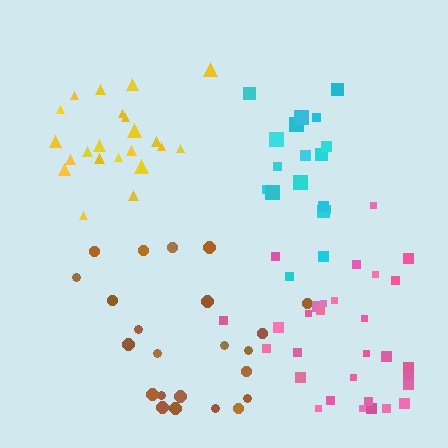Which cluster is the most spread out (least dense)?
Brown.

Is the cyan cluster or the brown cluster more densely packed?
Cyan.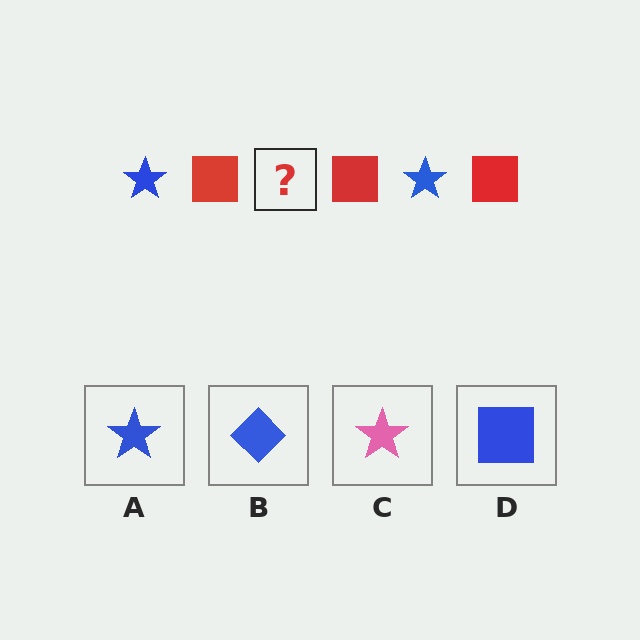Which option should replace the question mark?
Option A.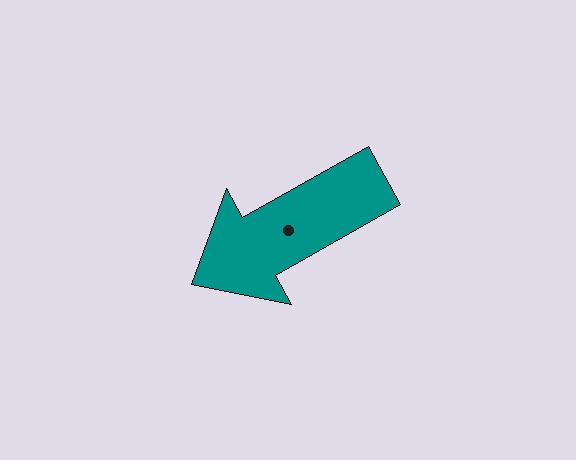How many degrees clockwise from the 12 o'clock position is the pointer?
Approximately 241 degrees.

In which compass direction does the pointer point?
Southwest.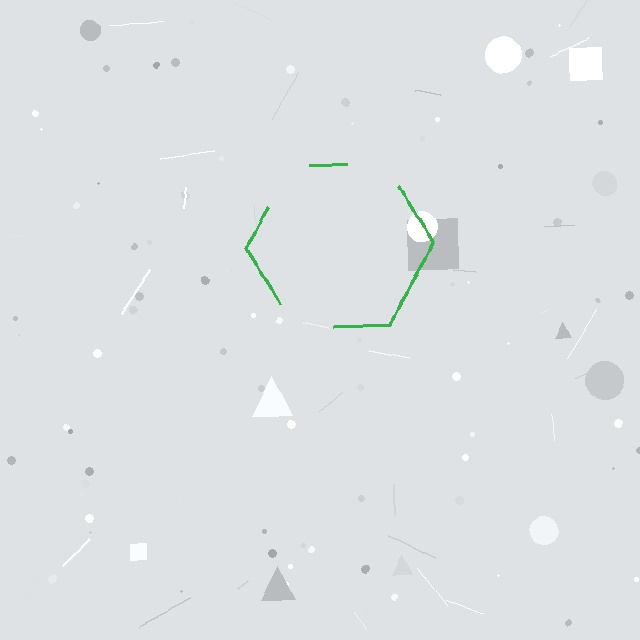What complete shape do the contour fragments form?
The contour fragments form a hexagon.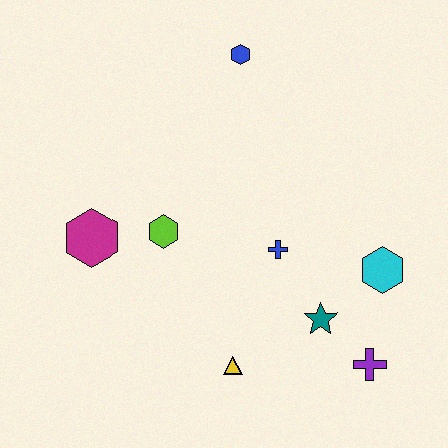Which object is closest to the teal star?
The purple cross is closest to the teal star.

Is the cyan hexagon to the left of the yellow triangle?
No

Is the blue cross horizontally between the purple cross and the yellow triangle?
Yes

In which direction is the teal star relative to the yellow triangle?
The teal star is to the right of the yellow triangle.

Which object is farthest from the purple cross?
The blue hexagon is farthest from the purple cross.